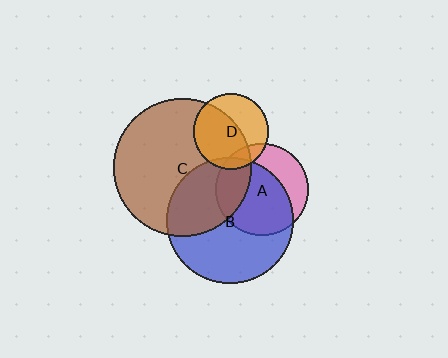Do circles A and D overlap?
Yes.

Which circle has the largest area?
Circle C (brown).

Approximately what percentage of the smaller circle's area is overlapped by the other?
Approximately 15%.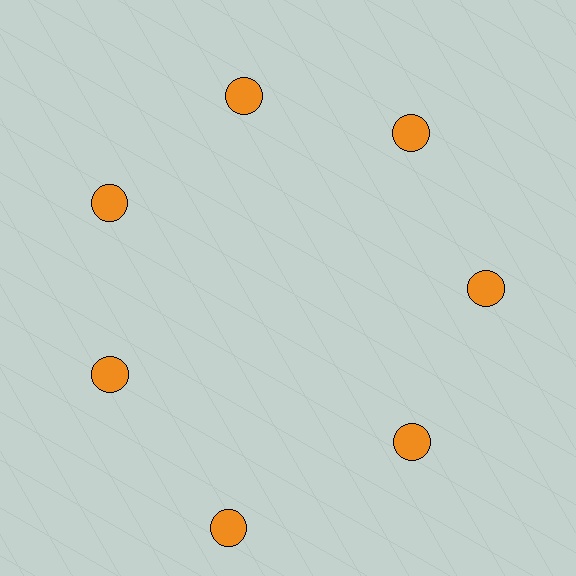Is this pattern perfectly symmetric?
No. The 7 orange circles are arranged in a ring, but one element near the 6 o'clock position is pushed outward from the center, breaking the 7-fold rotational symmetry.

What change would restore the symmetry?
The symmetry would be restored by moving it inward, back onto the ring so that all 7 circles sit at equal angles and equal distance from the center.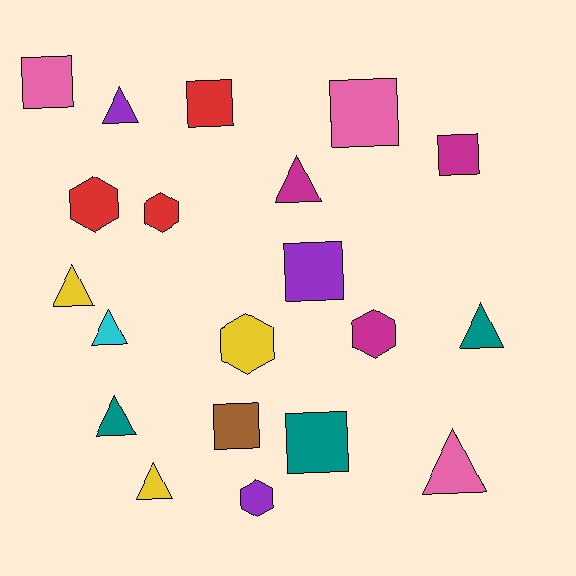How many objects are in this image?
There are 20 objects.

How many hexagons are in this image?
There are 5 hexagons.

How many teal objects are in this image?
There are 3 teal objects.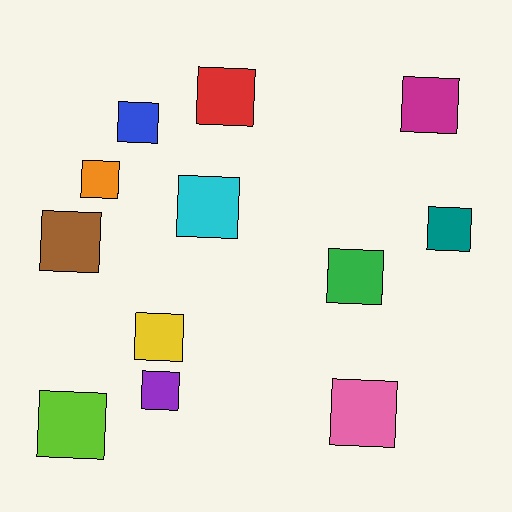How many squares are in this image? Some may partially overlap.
There are 12 squares.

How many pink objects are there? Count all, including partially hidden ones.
There is 1 pink object.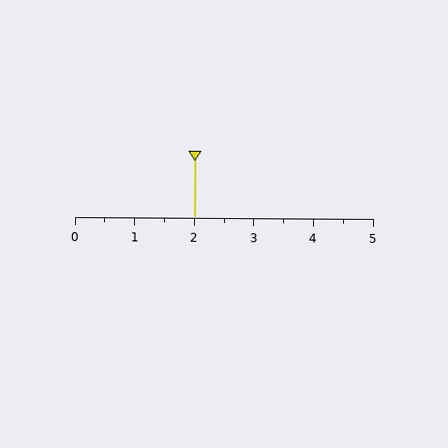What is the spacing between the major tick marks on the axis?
The major ticks are spaced 1 apart.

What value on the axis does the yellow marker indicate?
The marker indicates approximately 2.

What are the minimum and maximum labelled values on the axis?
The axis runs from 0 to 5.